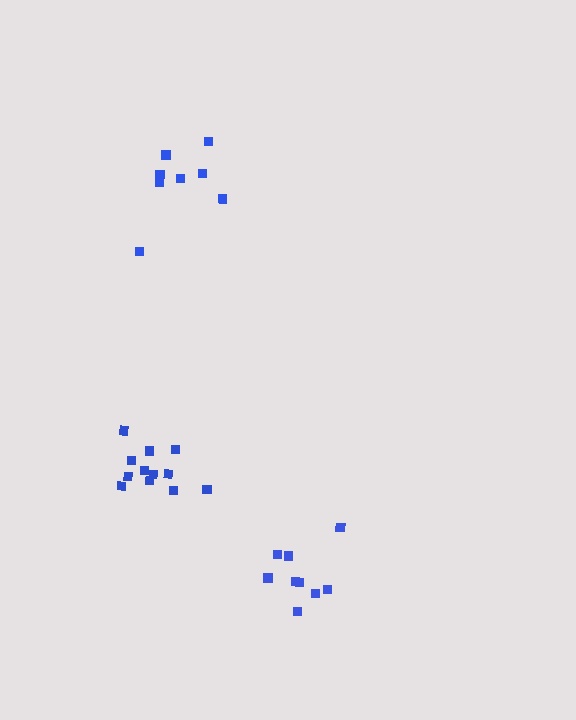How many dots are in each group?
Group 1: 9 dots, Group 2: 8 dots, Group 3: 12 dots (29 total).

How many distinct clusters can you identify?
There are 3 distinct clusters.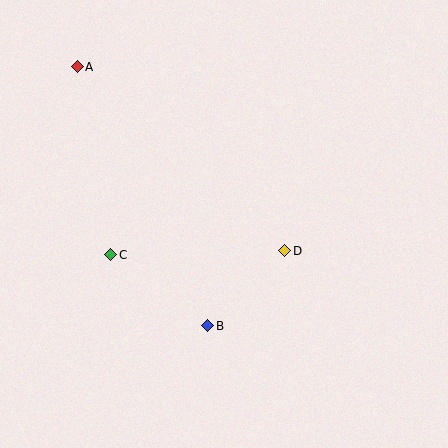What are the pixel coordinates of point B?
Point B is at (208, 326).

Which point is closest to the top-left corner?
Point A is closest to the top-left corner.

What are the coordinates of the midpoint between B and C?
The midpoint between B and C is at (159, 290).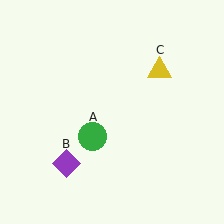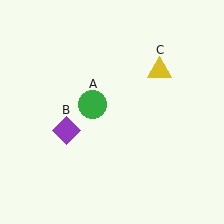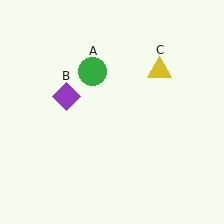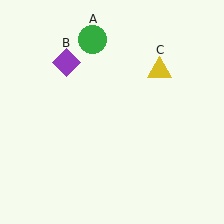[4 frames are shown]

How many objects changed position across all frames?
2 objects changed position: green circle (object A), purple diamond (object B).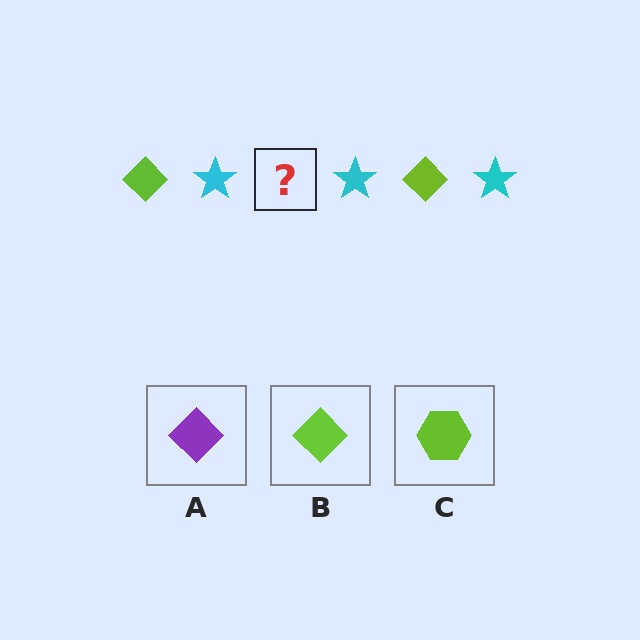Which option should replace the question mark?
Option B.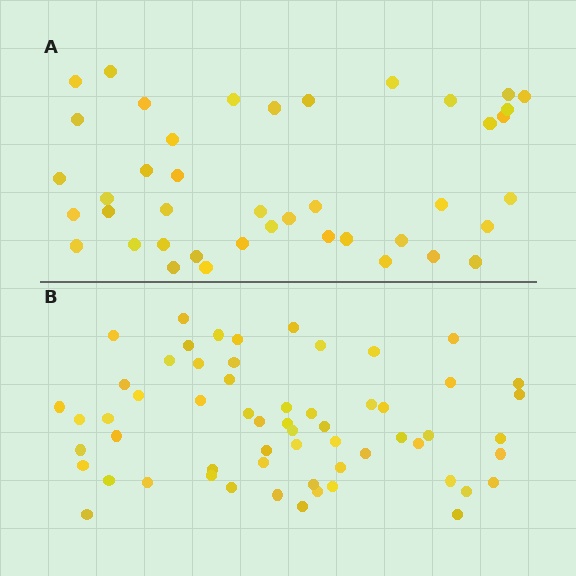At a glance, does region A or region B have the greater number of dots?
Region B (the bottom region) has more dots.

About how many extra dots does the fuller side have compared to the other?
Region B has approximately 20 more dots than region A.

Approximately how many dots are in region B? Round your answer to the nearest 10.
About 60 dots.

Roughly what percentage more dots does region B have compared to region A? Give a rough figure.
About 45% more.